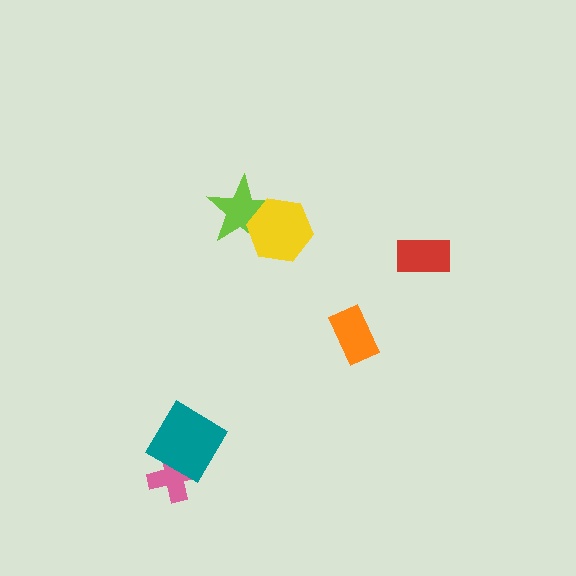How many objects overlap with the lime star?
1 object overlaps with the lime star.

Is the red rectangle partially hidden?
No, no other shape covers it.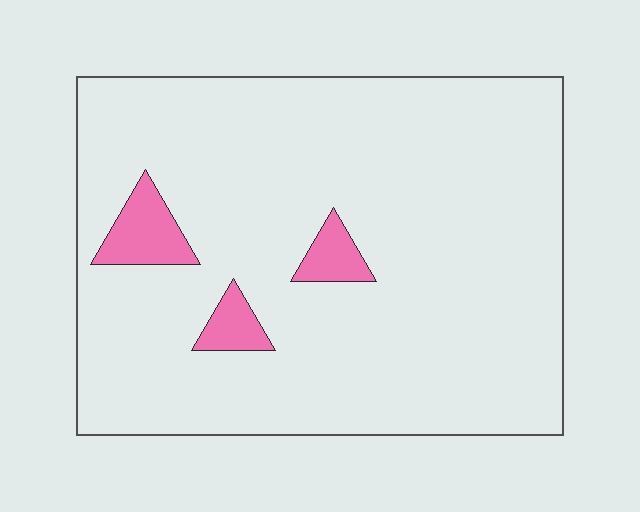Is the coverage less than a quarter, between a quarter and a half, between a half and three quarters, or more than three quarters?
Less than a quarter.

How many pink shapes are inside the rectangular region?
3.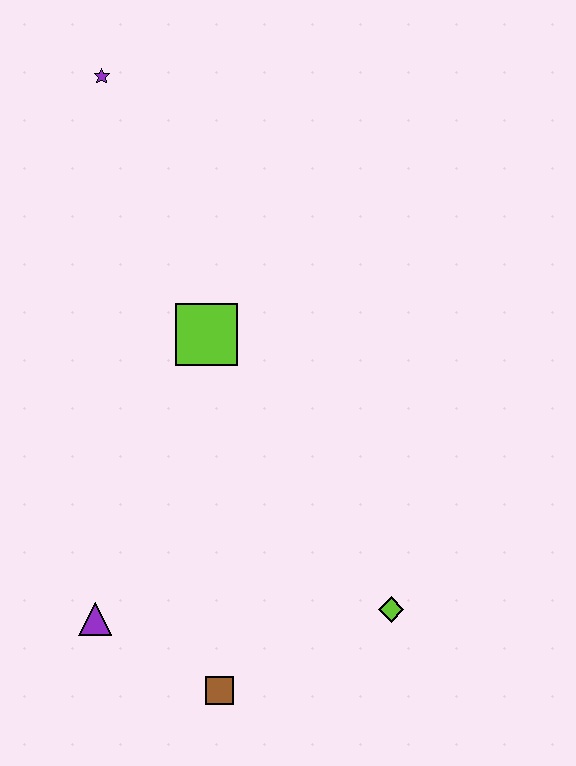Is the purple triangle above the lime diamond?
No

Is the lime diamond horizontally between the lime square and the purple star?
No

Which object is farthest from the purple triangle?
The purple star is farthest from the purple triangle.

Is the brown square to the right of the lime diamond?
No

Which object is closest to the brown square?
The purple triangle is closest to the brown square.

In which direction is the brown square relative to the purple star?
The brown square is below the purple star.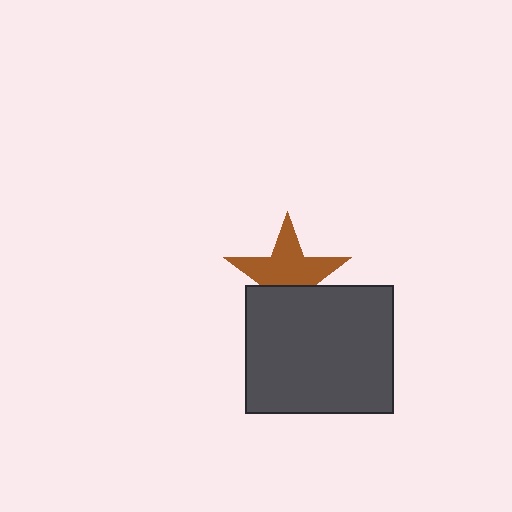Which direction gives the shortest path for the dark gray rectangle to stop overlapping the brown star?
Moving down gives the shortest separation.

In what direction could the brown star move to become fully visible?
The brown star could move up. That would shift it out from behind the dark gray rectangle entirely.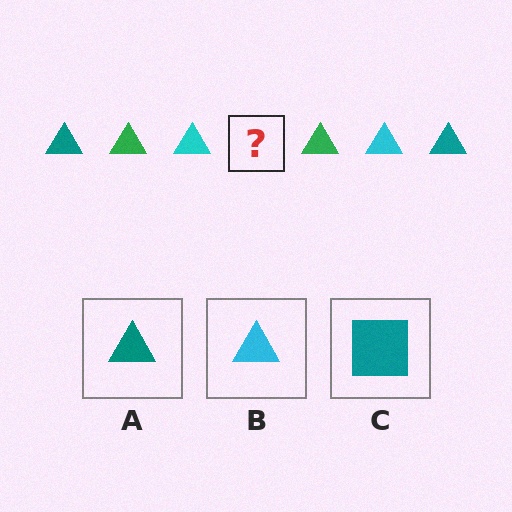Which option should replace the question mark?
Option A.